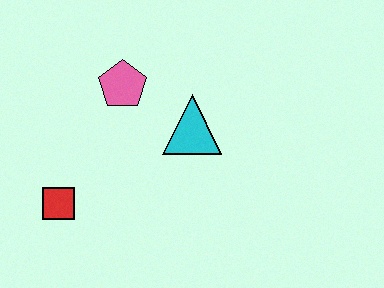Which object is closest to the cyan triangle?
The pink pentagon is closest to the cyan triangle.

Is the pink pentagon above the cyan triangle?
Yes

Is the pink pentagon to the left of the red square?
No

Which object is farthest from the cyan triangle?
The red square is farthest from the cyan triangle.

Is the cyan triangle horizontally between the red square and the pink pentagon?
No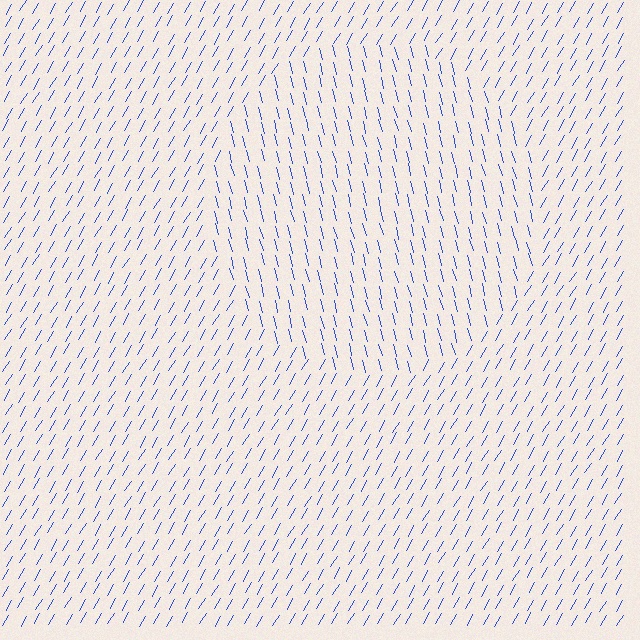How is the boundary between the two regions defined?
The boundary is defined purely by a change in line orientation (approximately 45 degrees difference). All lines are the same color and thickness.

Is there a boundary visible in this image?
Yes, there is a texture boundary formed by a change in line orientation.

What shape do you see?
I see a circle.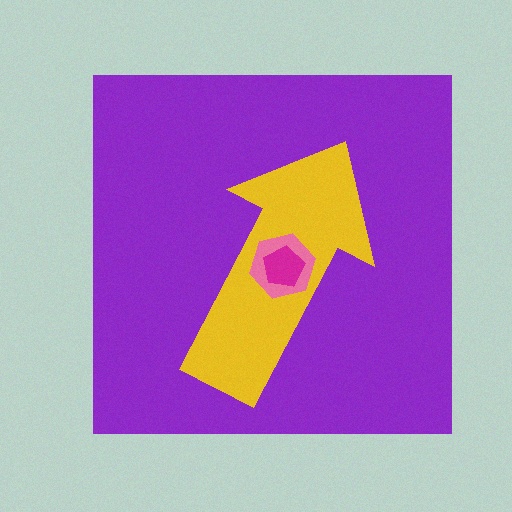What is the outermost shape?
The purple square.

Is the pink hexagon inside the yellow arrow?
Yes.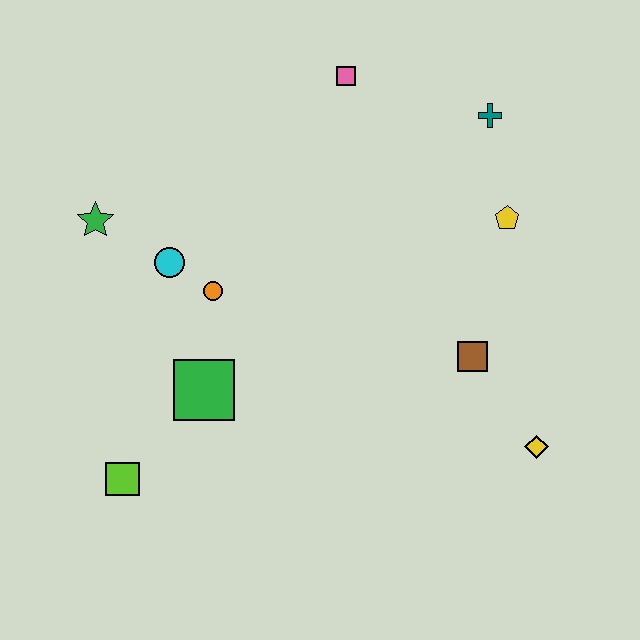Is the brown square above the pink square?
No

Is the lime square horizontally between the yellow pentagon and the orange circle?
No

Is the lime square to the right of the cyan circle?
No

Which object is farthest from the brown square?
The green star is farthest from the brown square.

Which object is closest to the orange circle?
The cyan circle is closest to the orange circle.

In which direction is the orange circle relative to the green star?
The orange circle is to the right of the green star.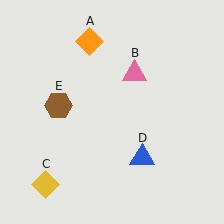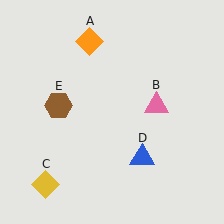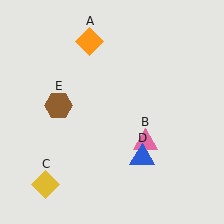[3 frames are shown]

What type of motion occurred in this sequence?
The pink triangle (object B) rotated clockwise around the center of the scene.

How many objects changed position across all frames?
1 object changed position: pink triangle (object B).